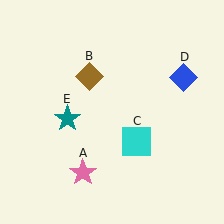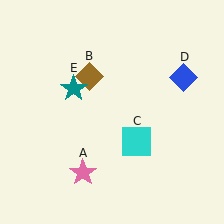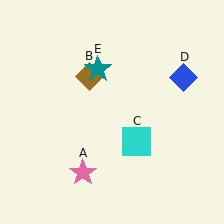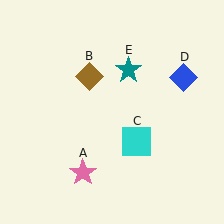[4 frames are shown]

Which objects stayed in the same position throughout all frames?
Pink star (object A) and brown diamond (object B) and cyan square (object C) and blue diamond (object D) remained stationary.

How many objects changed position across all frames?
1 object changed position: teal star (object E).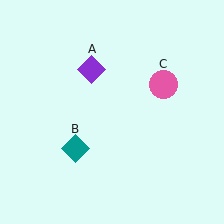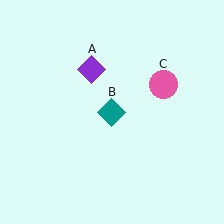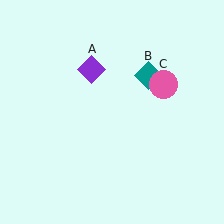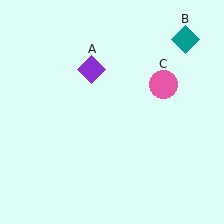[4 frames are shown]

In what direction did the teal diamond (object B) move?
The teal diamond (object B) moved up and to the right.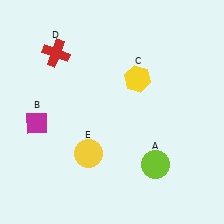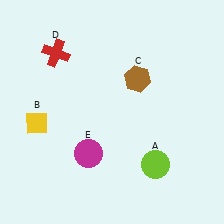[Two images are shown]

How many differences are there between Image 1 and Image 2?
There are 3 differences between the two images.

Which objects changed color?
B changed from magenta to yellow. C changed from yellow to brown. E changed from yellow to magenta.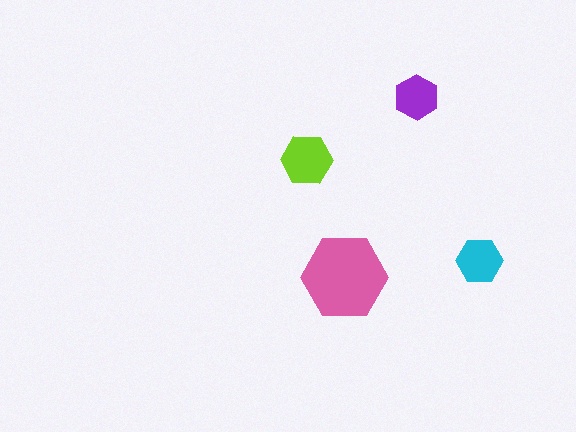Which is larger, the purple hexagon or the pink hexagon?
The pink one.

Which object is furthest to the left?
The lime hexagon is leftmost.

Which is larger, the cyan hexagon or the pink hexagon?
The pink one.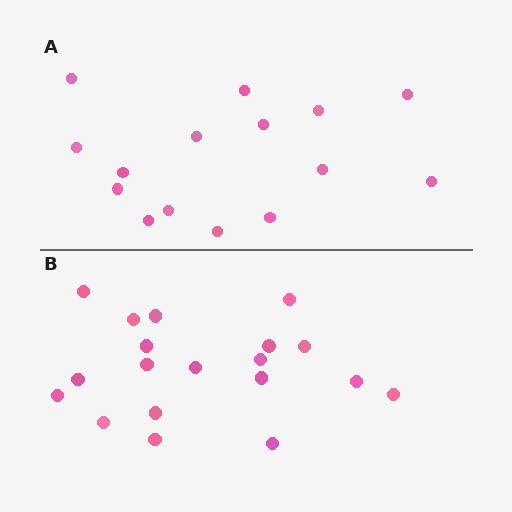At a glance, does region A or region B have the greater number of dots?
Region B (the bottom region) has more dots.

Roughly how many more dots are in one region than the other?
Region B has about 4 more dots than region A.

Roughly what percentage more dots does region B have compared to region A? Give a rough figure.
About 25% more.